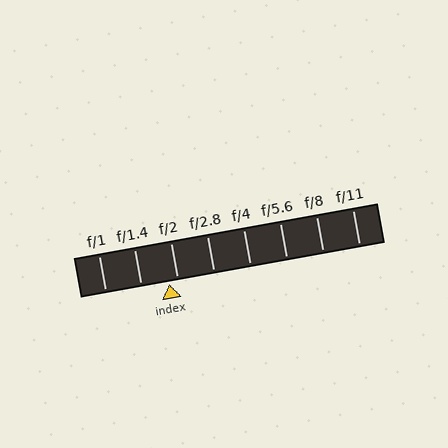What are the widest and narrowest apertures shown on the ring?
The widest aperture shown is f/1 and the narrowest is f/11.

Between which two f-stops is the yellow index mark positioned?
The index mark is between f/1.4 and f/2.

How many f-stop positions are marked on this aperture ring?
There are 8 f-stop positions marked.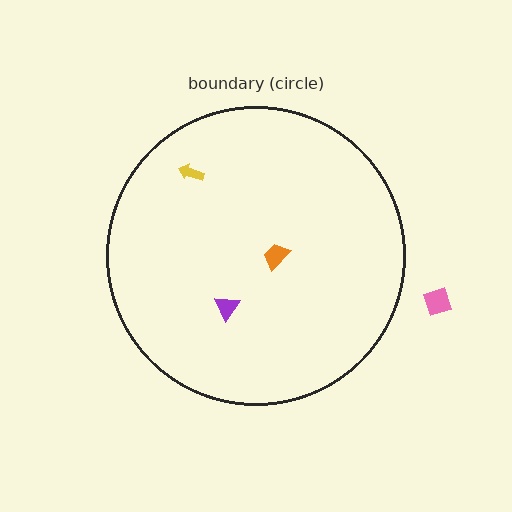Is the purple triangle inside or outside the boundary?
Inside.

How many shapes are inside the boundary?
3 inside, 1 outside.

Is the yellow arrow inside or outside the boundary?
Inside.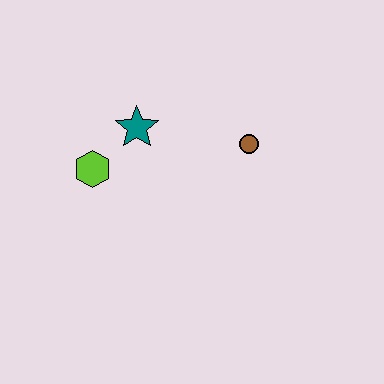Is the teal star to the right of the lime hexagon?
Yes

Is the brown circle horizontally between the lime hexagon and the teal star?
No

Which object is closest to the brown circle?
The teal star is closest to the brown circle.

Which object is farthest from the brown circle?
The lime hexagon is farthest from the brown circle.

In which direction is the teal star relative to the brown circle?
The teal star is to the left of the brown circle.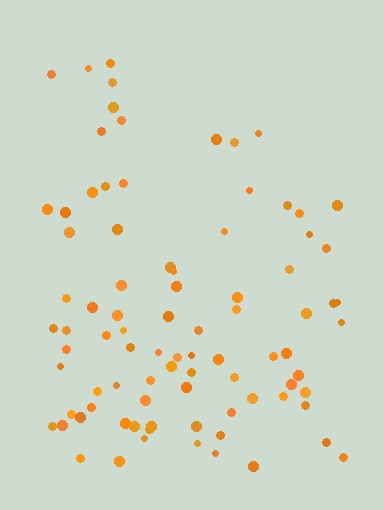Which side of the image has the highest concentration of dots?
The bottom.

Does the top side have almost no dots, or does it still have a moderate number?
Still a moderate number, just noticeably fewer than the bottom.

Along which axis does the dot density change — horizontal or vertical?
Vertical.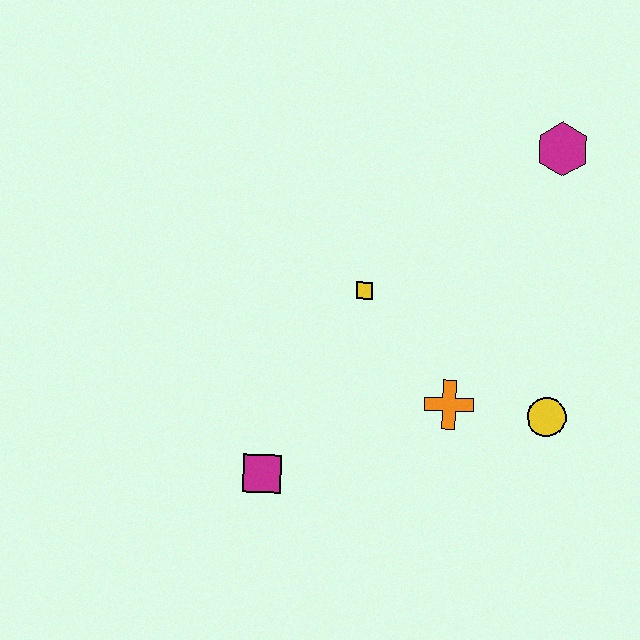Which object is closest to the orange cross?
The yellow circle is closest to the orange cross.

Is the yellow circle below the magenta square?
No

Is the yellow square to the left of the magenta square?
No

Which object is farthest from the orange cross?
The magenta hexagon is farthest from the orange cross.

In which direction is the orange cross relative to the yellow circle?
The orange cross is to the left of the yellow circle.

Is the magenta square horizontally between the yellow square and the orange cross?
No